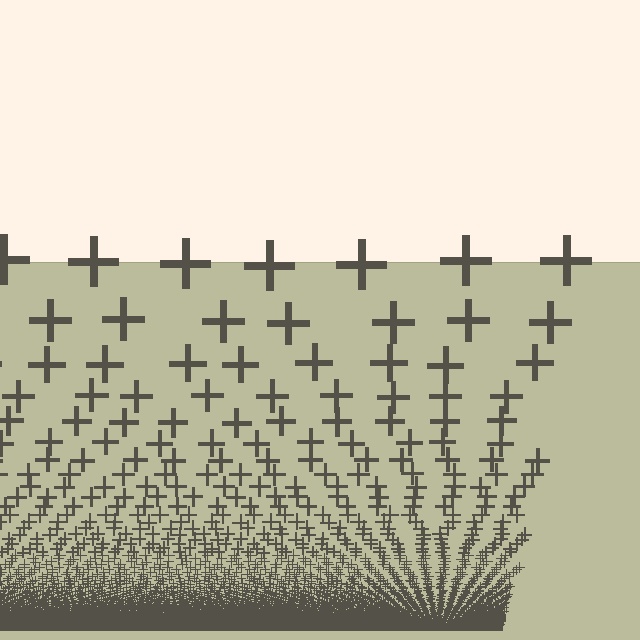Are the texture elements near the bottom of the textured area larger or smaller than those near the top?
Smaller. The gradient is inverted — elements near the bottom are smaller and denser.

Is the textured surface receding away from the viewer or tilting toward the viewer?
The surface appears to tilt toward the viewer. Texture elements get larger and sparser toward the top.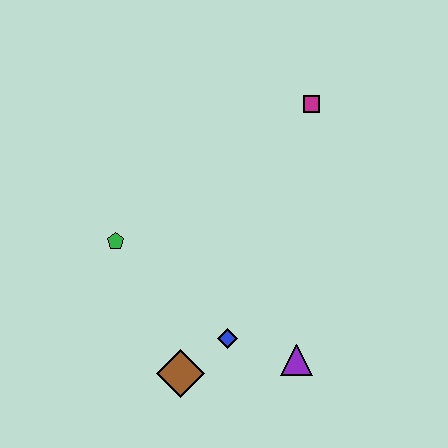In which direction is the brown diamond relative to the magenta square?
The brown diamond is below the magenta square.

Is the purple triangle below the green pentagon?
Yes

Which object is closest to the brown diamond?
The blue diamond is closest to the brown diamond.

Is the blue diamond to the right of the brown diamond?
Yes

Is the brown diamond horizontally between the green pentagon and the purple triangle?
Yes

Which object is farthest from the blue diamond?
The magenta square is farthest from the blue diamond.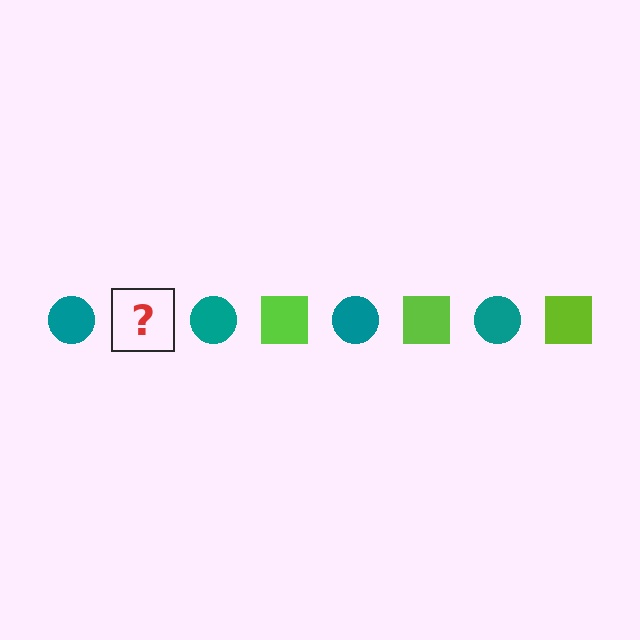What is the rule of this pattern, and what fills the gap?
The rule is that the pattern alternates between teal circle and lime square. The gap should be filled with a lime square.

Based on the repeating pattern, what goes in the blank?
The blank should be a lime square.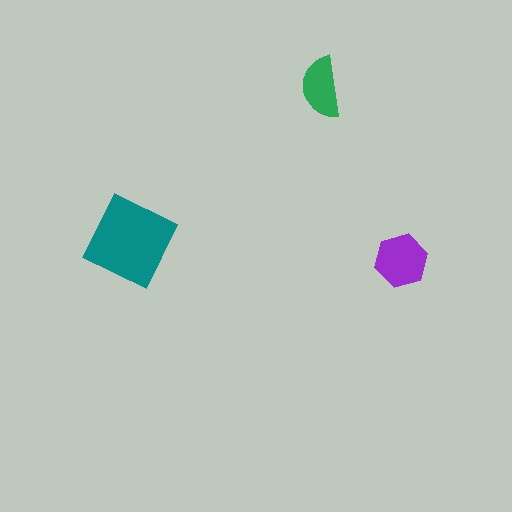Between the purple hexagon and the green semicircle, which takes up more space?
The purple hexagon.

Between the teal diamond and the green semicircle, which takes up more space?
The teal diamond.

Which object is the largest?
The teal diamond.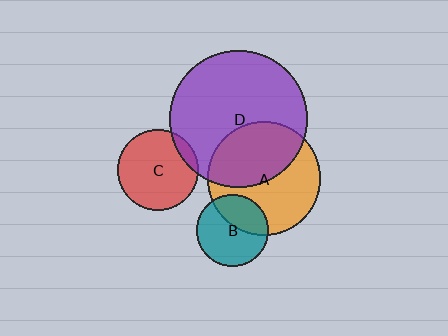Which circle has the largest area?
Circle D (purple).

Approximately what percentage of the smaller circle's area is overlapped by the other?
Approximately 35%.